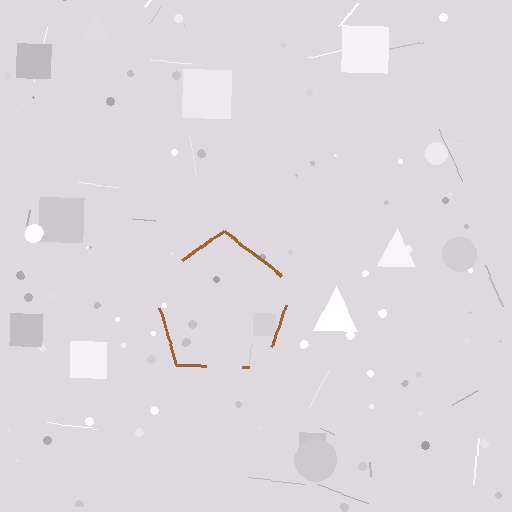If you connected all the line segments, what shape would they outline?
They would outline a pentagon.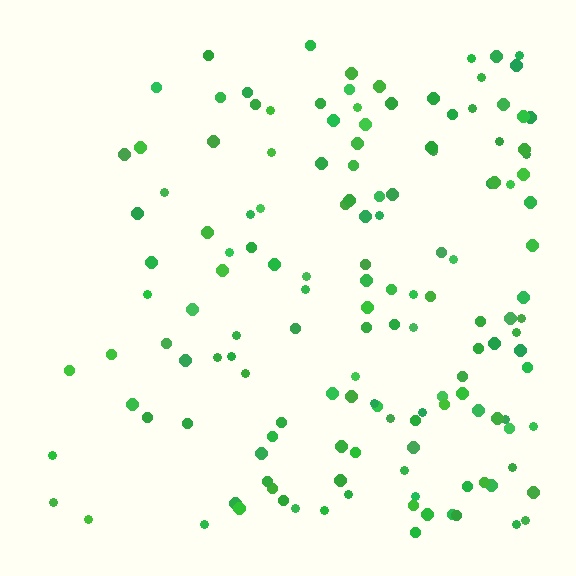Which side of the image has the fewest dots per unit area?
The left.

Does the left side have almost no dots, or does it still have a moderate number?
Still a moderate number, just noticeably fewer than the right.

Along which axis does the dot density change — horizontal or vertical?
Horizontal.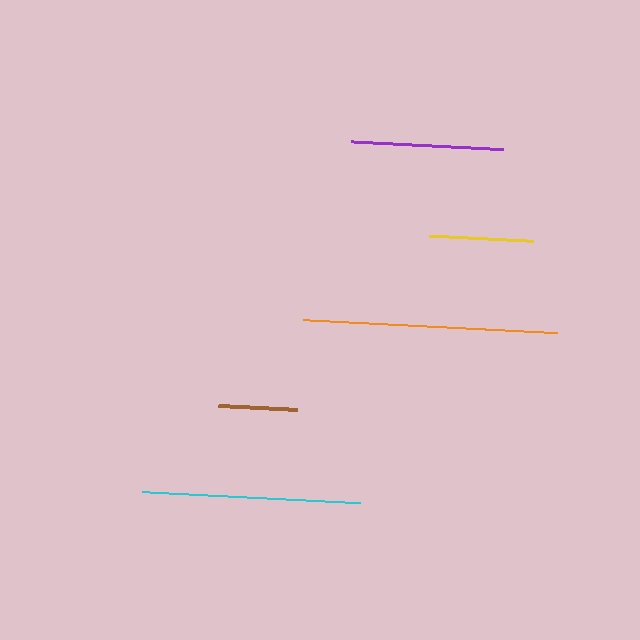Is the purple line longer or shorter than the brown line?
The purple line is longer than the brown line.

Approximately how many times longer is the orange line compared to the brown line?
The orange line is approximately 3.2 times the length of the brown line.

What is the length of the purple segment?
The purple segment is approximately 152 pixels long.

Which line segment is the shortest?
The brown line is the shortest at approximately 79 pixels.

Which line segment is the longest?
The orange line is the longest at approximately 254 pixels.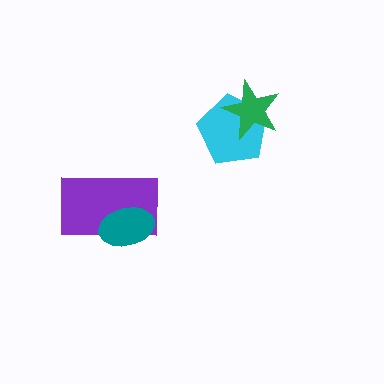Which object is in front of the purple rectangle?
The teal ellipse is in front of the purple rectangle.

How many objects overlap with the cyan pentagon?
1 object overlaps with the cyan pentagon.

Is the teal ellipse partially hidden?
No, no other shape covers it.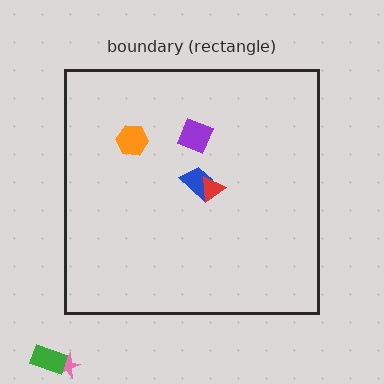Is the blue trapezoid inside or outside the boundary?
Inside.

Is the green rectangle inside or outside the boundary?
Outside.